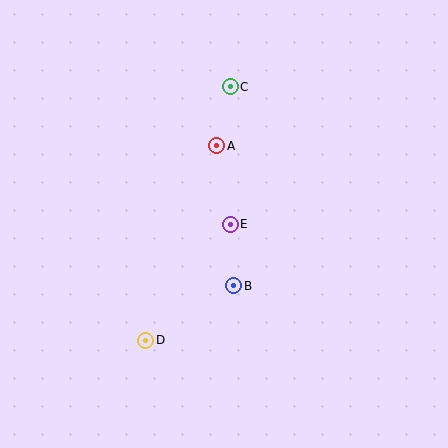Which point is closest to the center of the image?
Point E at (230, 224) is closest to the center.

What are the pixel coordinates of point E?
Point E is at (230, 224).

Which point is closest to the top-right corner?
Point C is closest to the top-right corner.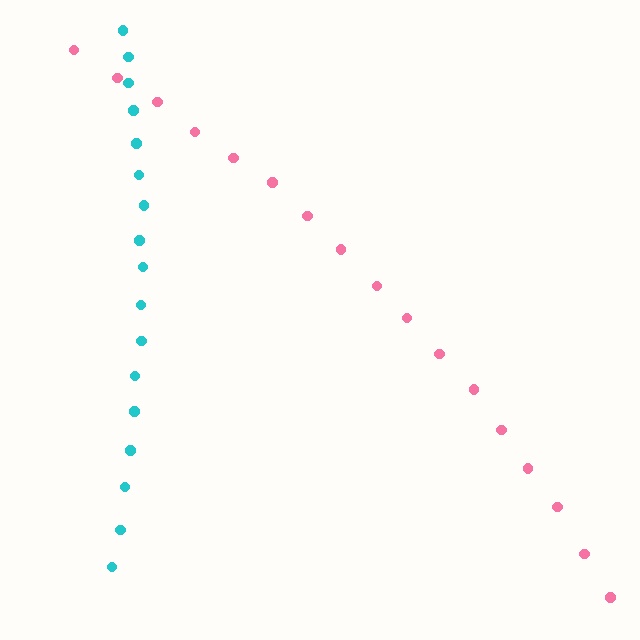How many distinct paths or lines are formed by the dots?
There are 2 distinct paths.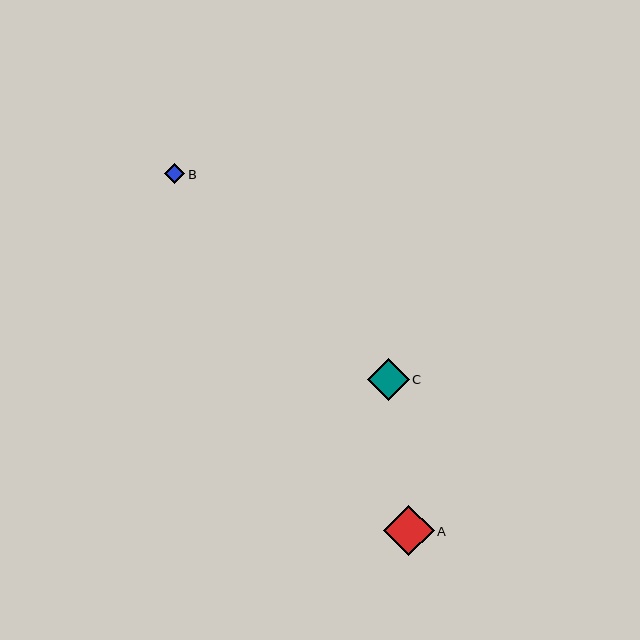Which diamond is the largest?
Diamond A is the largest with a size of approximately 51 pixels.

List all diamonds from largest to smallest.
From largest to smallest: A, C, B.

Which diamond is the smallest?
Diamond B is the smallest with a size of approximately 20 pixels.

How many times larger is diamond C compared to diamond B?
Diamond C is approximately 2.0 times the size of diamond B.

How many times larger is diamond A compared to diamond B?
Diamond A is approximately 2.5 times the size of diamond B.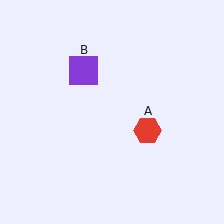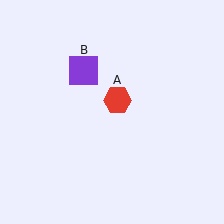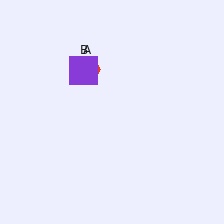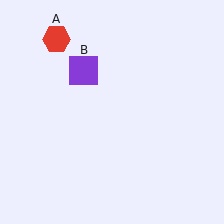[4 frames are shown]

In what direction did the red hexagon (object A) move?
The red hexagon (object A) moved up and to the left.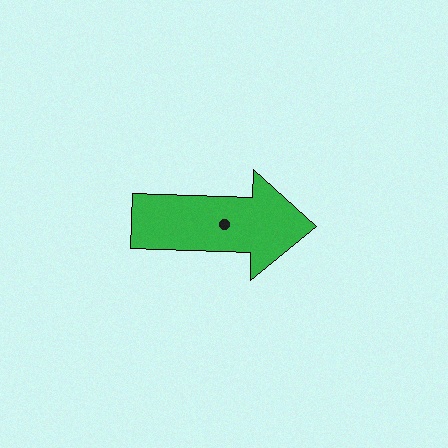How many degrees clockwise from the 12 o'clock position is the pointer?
Approximately 92 degrees.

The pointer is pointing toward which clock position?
Roughly 3 o'clock.